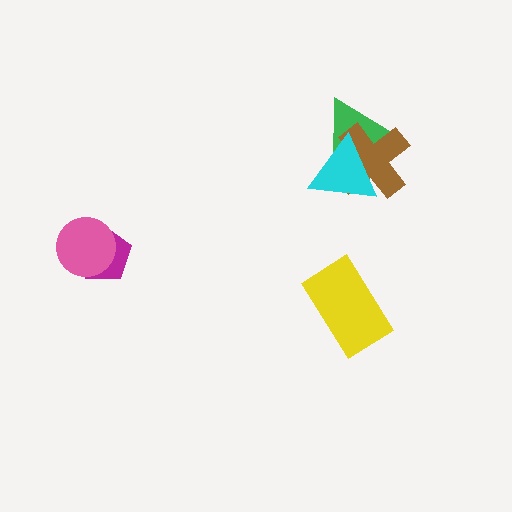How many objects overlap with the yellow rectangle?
0 objects overlap with the yellow rectangle.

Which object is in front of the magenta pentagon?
The pink circle is in front of the magenta pentagon.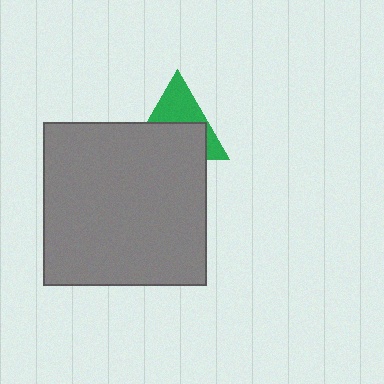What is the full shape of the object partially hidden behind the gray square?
The partially hidden object is a green triangle.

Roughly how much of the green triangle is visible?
A small part of it is visible (roughly 43%).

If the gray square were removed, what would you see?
You would see the complete green triangle.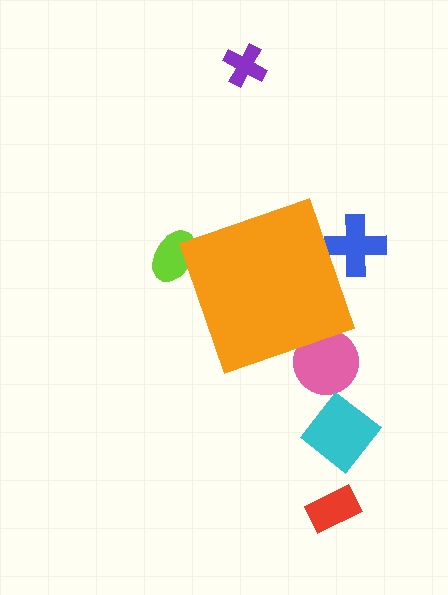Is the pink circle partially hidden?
Yes, the pink circle is partially hidden behind the orange diamond.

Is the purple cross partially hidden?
No, the purple cross is fully visible.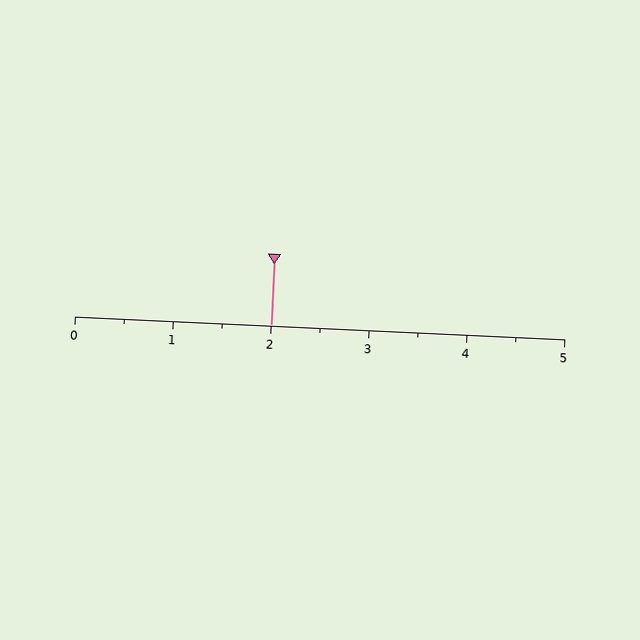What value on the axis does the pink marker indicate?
The marker indicates approximately 2.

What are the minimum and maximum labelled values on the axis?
The axis runs from 0 to 5.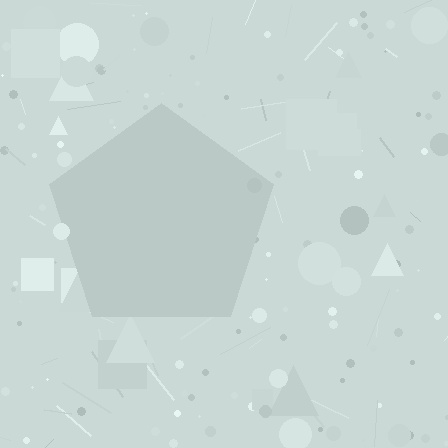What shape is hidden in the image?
A pentagon is hidden in the image.